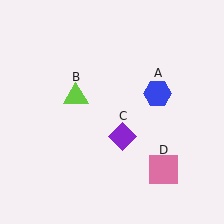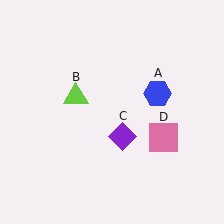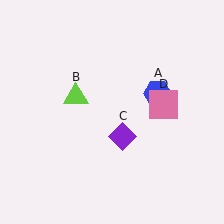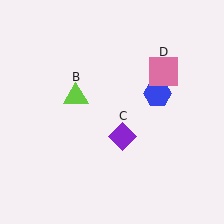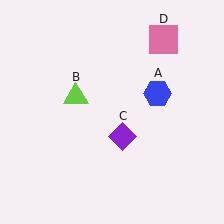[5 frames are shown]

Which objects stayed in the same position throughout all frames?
Blue hexagon (object A) and lime triangle (object B) and purple diamond (object C) remained stationary.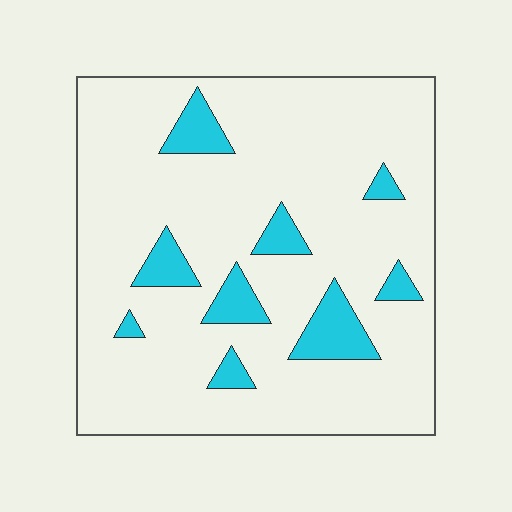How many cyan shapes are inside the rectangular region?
9.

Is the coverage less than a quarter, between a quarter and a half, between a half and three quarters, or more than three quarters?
Less than a quarter.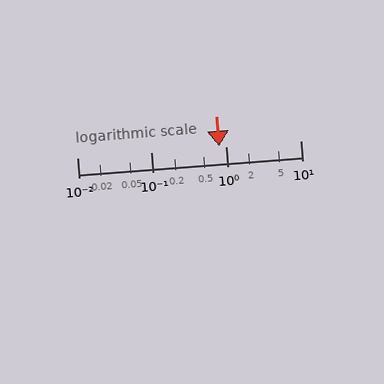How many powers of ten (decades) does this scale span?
The scale spans 3 decades, from 0.01 to 10.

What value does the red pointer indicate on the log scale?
The pointer indicates approximately 0.82.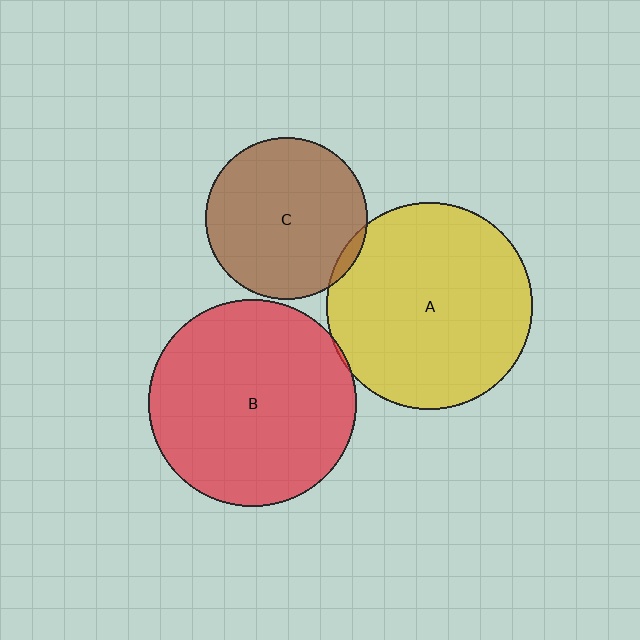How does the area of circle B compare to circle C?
Approximately 1.6 times.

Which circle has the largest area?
Circle B (red).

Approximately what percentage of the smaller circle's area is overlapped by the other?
Approximately 5%.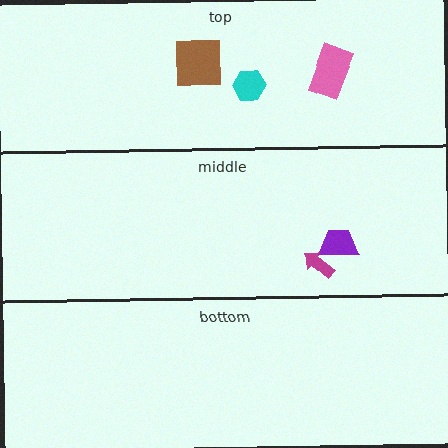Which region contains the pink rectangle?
The top region.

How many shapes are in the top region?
3.